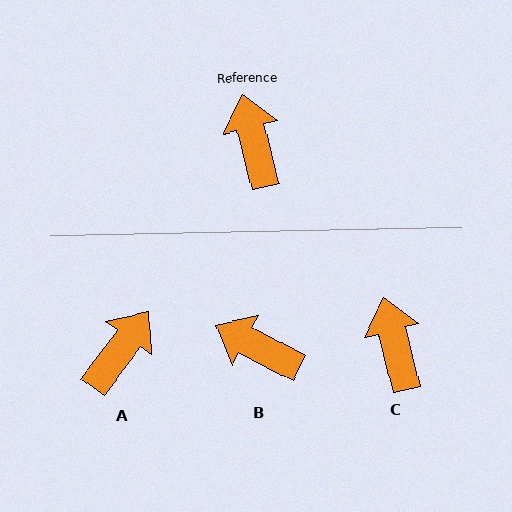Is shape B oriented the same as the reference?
No, it is off by about 48 degrees.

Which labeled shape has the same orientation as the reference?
C.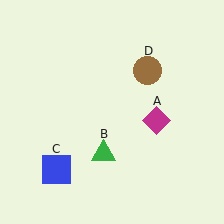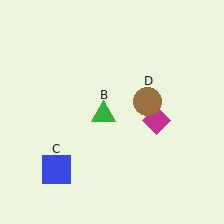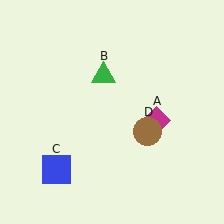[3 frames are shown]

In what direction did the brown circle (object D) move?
The brown circle (object D) moved down.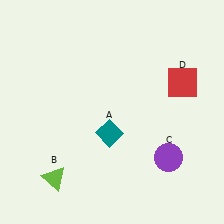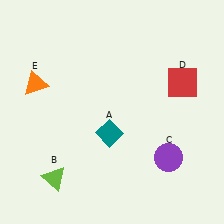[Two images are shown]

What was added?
An orange triangle (E) was added in Image 2.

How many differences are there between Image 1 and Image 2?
There is 1 difference between the two images.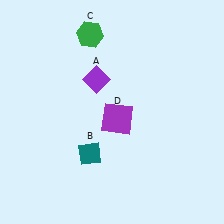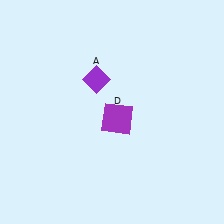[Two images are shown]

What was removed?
The green hexagon (C), the teal diamond (B) were removed in Image 2.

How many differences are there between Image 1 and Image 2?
There are 2 differences between the two images.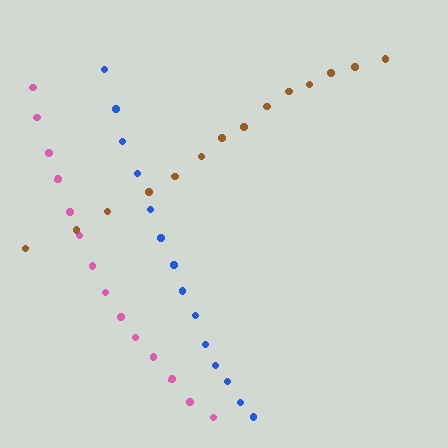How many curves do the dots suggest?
There are 3 distinct paths.